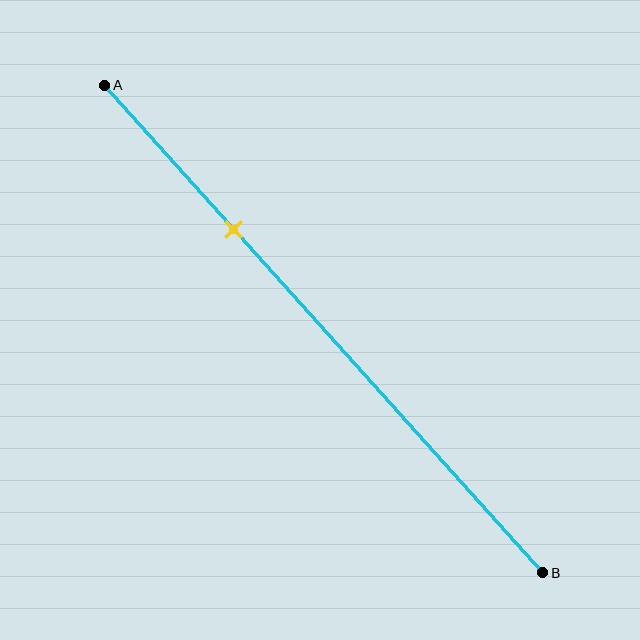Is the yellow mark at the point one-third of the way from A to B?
No, the mark is at about 30% from A, not at the 33% one-third point.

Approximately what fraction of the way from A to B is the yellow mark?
The yellow mark is approximately 30% of the way from A to B.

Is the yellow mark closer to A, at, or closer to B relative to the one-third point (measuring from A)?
The yellow mark is closer to point A than the one-third point of segment AB.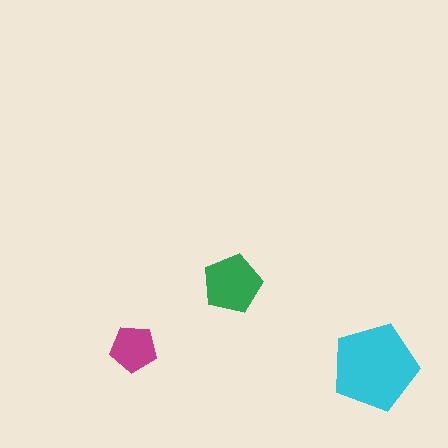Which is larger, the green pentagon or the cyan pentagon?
The cyan one.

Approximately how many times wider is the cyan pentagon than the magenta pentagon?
About 2 times wider.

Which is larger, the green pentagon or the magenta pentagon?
The green one.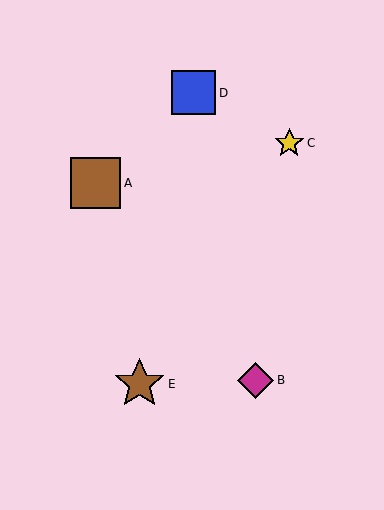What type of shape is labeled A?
Shape A is a brown square.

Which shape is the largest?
The brown star (labeled E) is the largest.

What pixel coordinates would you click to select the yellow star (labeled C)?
Click at (289, 143) to select the yellow star C.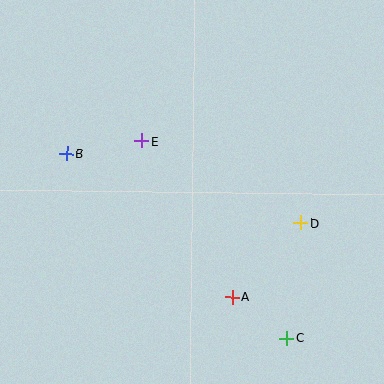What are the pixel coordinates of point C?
Point C is at (287, 339).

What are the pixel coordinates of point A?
Point A is at (232, 297).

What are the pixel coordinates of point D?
Point D is at (300, 223).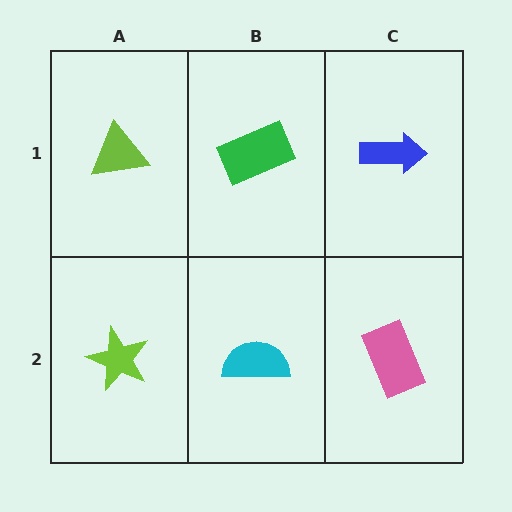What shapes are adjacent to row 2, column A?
A lime triangle (row 1, column A), a cyan semicircle (row 2, column B).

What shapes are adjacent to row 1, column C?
A pink rectangle (row 2, column C), a green rectangle (row 1, column B).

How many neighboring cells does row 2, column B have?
3.